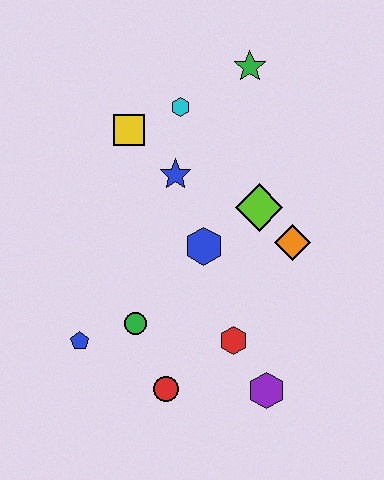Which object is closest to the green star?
The cyan hexagon is closest to the green star.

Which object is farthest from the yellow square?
The purple hexagon is farthest from the yellow square.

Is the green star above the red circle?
Yes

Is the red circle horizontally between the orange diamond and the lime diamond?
No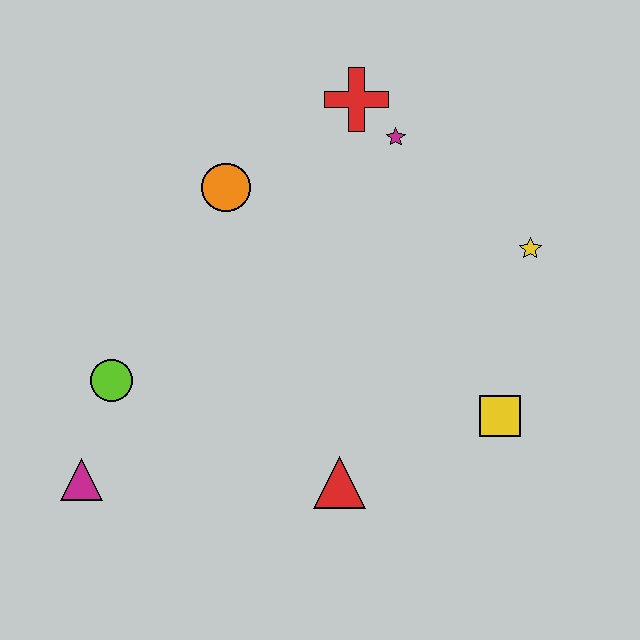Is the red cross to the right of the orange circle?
Yes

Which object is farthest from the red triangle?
The red cross is farthest from the red triangle.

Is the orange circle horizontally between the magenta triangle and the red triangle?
Yes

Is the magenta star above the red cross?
No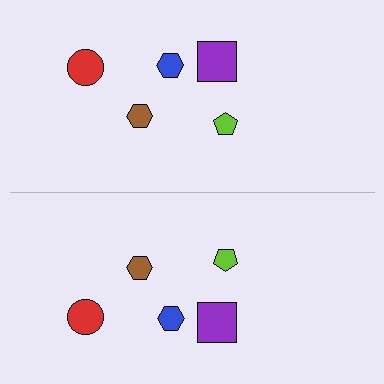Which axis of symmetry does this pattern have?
The pattern has a horizontal axis of symmetry running through the center of the image.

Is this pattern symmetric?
Yes, this pattern has bilateral (reflection) symmetry.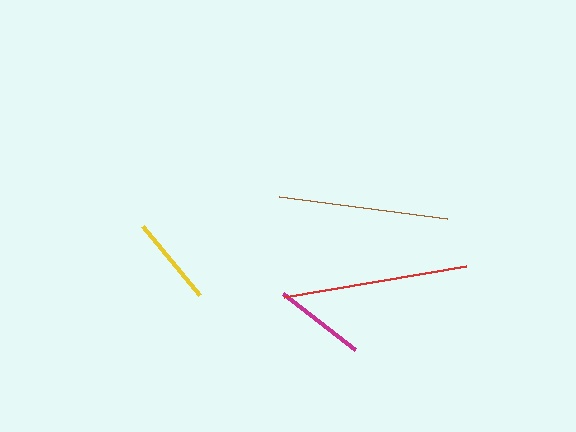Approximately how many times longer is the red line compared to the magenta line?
The red line is approximately 2.0 times the length of the magenta line.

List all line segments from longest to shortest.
From longest to shortest: red, brown, magenta, yellow.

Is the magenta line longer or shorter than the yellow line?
The magenta line is longer than the yellow line.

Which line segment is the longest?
The red line is the longest at approximately 185 pixels.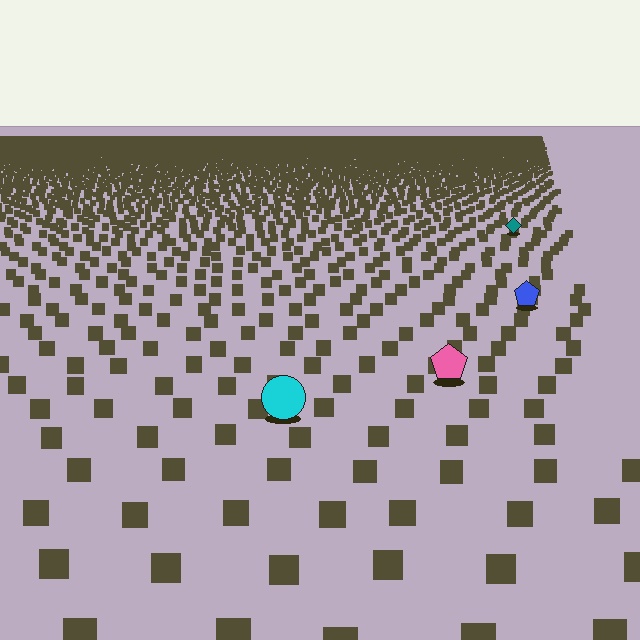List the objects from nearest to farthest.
From nearest to farthest: the cyan circle, the pink pentagon, the blue pentagon, the teal diamond.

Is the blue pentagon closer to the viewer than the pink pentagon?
No. The pink pentagon is closer — you can tell from the texture gradient: the ground texture is coarser near it.